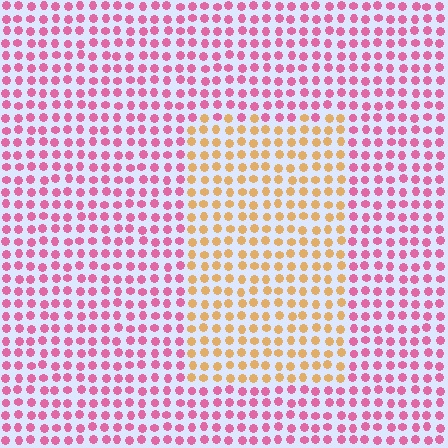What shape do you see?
I see a rectangle.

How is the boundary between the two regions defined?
The boundary is defined purely by a slight shift in hue (about 65 degrees). Spacing, size, and orientation are identical on both sides.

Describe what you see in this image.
The image is filled with small pink elements in a uniform arrangement. A rectangle-shaped region is visible where the elements are tinted to a slightly different hue, forming a subtle color boundary.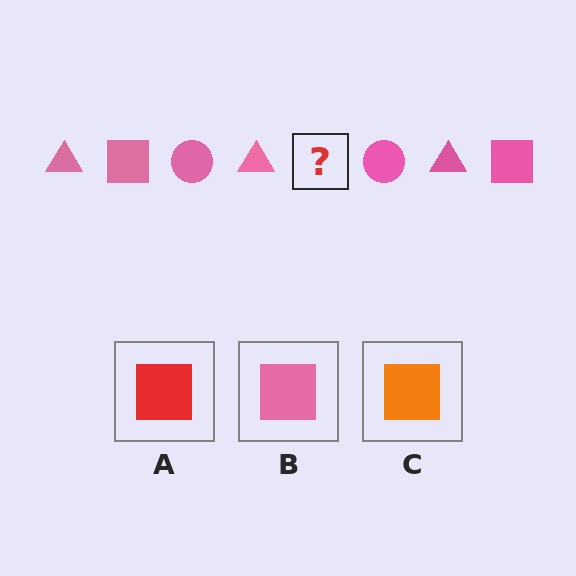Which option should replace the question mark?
Option B.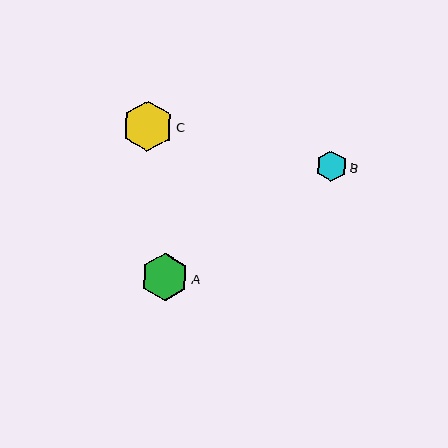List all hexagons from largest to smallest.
From largest to smallest: C, A, B.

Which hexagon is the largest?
Hexagon C is the largest with a size of approximately 51 pixels.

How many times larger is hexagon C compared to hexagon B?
Hexagon C is approximately 1.7 times the size of hexagon B.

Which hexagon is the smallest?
Hexagon B is the smallest with a size of approximately 31 pixels.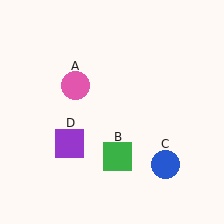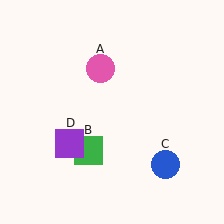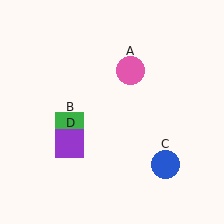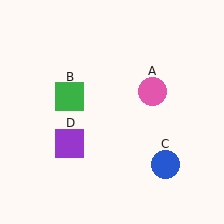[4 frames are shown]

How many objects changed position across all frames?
2 objects changed position: pink circle (object A), green square (object B).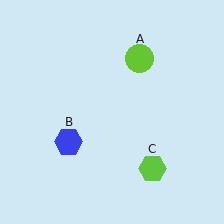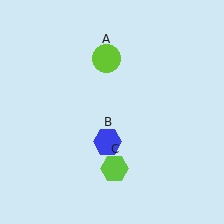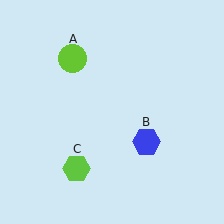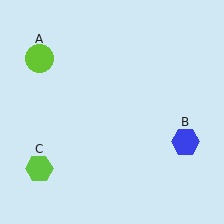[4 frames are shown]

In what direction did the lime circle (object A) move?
The lime circle (object A) moved left.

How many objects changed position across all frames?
3 objects changed position: lime circle (object A), blue hexagon (object B), lime hexagon (object C).